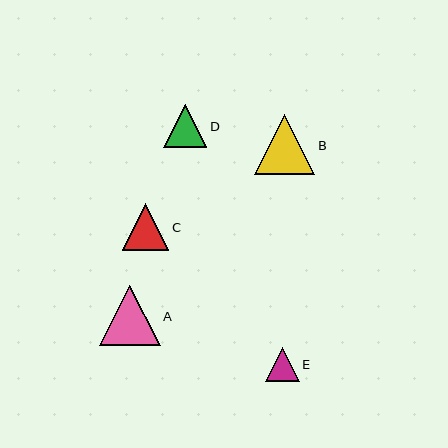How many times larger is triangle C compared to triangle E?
Triangle C is approximately 1.4 times the size of triangle E.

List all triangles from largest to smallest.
From largest to smallest: A, B, C, D, E.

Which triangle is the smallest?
Triangle E is the smallest with a size of approximately 34 pixels.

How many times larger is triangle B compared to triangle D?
Triangle B is approximately 1.4 times the size of triangle D.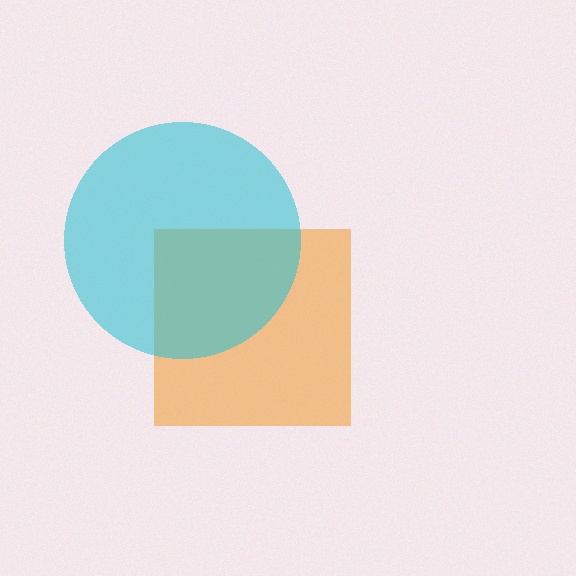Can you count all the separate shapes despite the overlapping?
Yes, there are 2 separate shapes.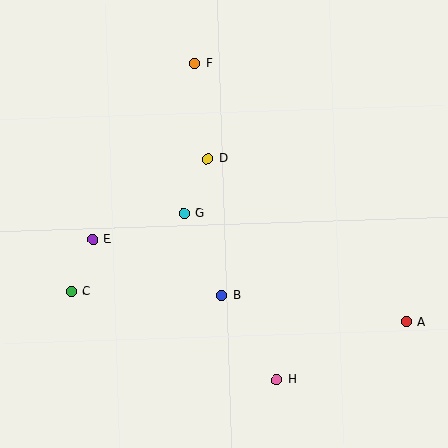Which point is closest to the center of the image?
Point G at (184, 213) is closest to the center.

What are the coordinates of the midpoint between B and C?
The midpoint between B and C is at (147, 293).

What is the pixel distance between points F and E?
The distance between F and E is 204 pixels.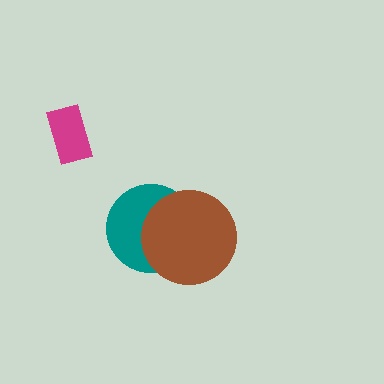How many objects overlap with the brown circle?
1 object overlaps with the brown circle.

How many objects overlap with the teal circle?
1 object overlaps with the teal circle.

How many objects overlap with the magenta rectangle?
0 objects overlap with the magenta rectangle.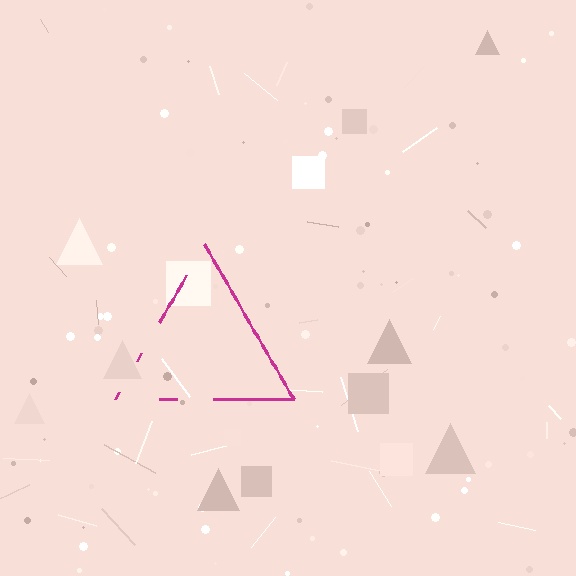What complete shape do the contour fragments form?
The contour fragments form a triangle.